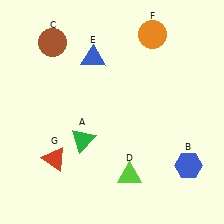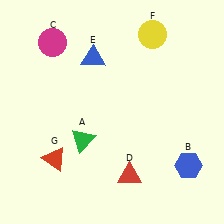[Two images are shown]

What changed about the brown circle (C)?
In Image 1, C is brown. In Image 2, it changed to magenta.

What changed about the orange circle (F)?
In Image 1, F is orange. In Image 2, it changed to yellow.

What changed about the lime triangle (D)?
In Image 1, D is lime. In Image 2, it changed to red.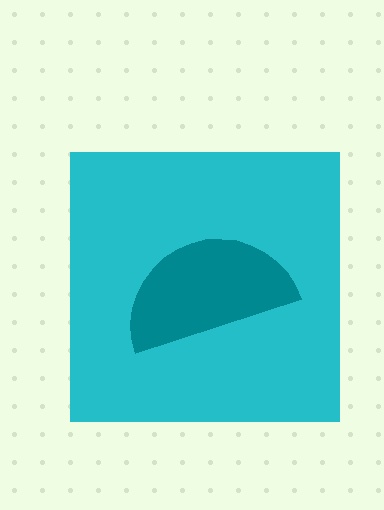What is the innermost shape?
The teal semicircle.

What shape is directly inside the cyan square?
The teal semicircle.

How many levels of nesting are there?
2.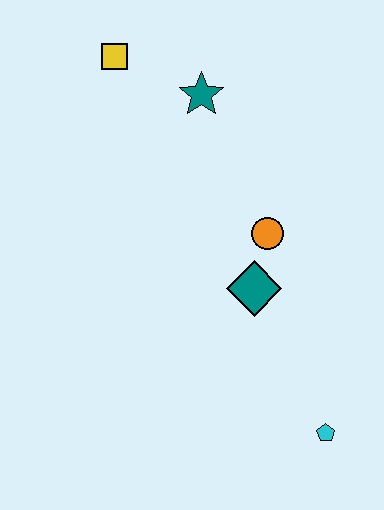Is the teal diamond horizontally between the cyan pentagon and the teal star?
Yes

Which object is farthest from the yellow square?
The cyan pentagon is farthest from the yellow square.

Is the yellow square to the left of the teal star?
Yes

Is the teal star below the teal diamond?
No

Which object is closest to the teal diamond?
The orange circle is closest to the teal diamond.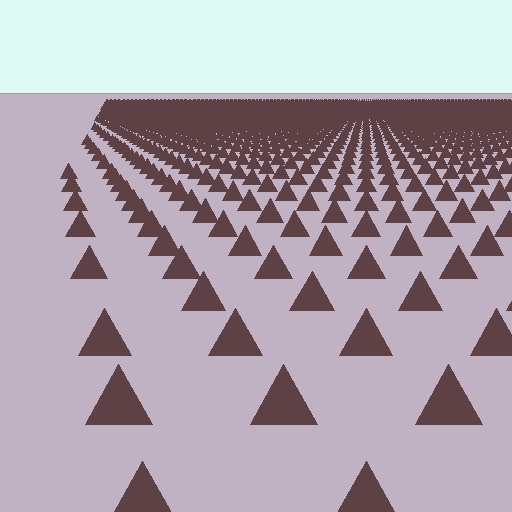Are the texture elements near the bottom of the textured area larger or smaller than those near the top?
Larger. Near the bottom, elements are closer to the viewer and appear at a bigger on-screen size.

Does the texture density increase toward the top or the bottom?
Density increases toward the top.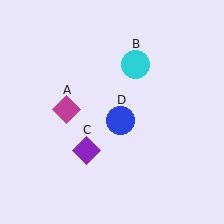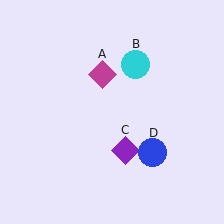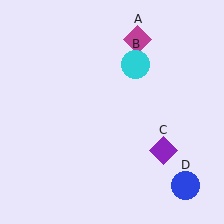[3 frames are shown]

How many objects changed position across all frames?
3 objects changed position: magenta diamond (object A), purple diamond (object C), blue circle (object D).